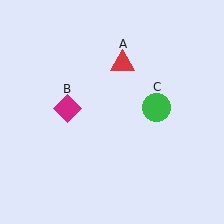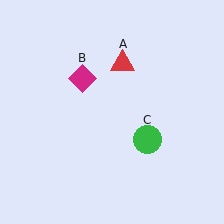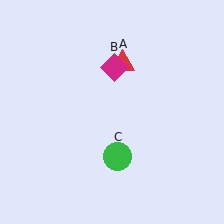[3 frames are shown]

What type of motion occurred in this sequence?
The magenta diamond (object B), green circle (object C) rotated clockwise around the center of the scene.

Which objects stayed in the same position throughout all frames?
Red triangle (object A) remained stationary.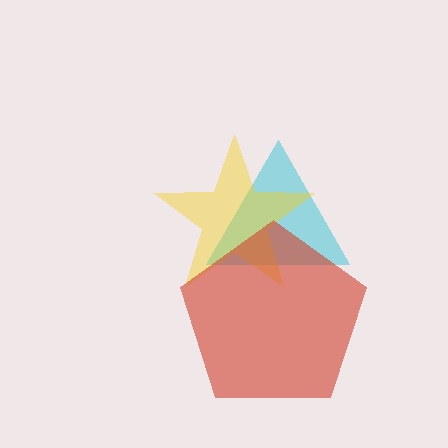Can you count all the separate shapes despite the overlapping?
Yes, there are 3 separate shapes.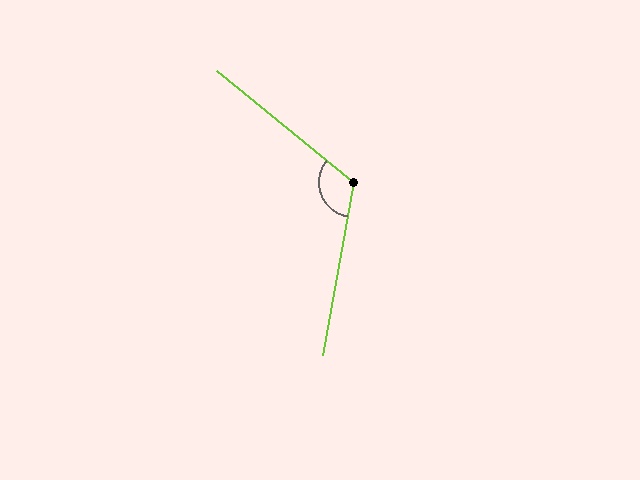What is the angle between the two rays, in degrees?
Approximately 119 degrees.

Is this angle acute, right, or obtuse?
It is obtuse.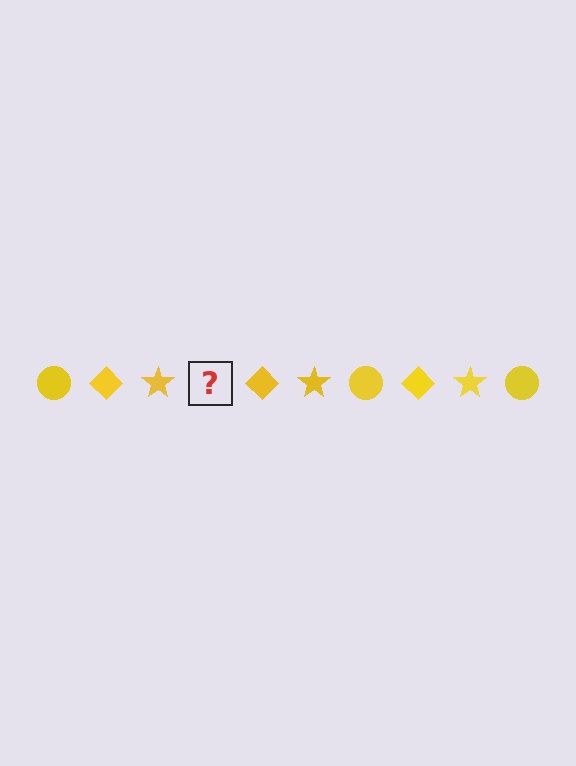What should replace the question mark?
The question mark should be replaced with a yellow circle.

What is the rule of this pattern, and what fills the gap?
The rule is that the pattern cycles through circle, diamond, star shapes in yellow. The gap should be filled with a yellow circle.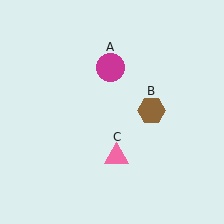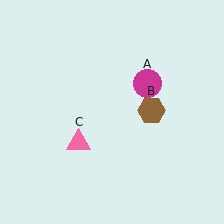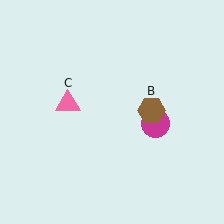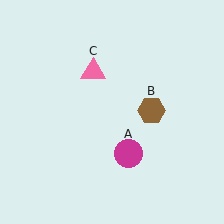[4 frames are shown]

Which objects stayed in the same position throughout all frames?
Brown hexagon (object B) remained stationary.